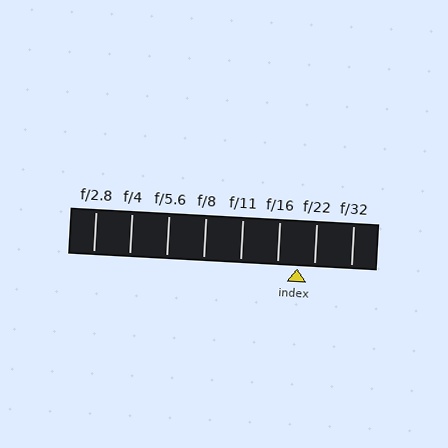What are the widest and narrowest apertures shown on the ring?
The widest aperture shown is f/2.8 and the narrowest is f/32.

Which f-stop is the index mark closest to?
The index mark is closest to f/22.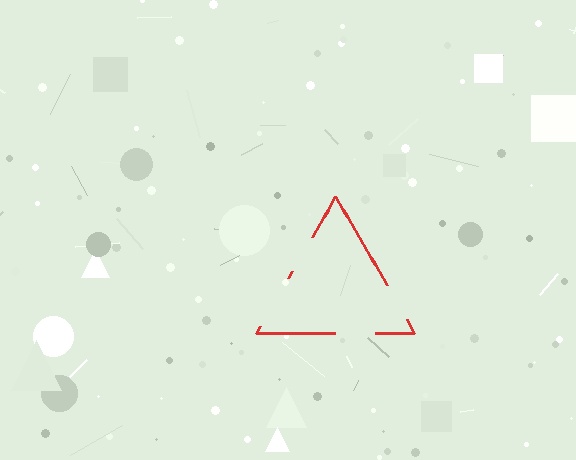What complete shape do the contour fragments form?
The contour fragments form a triangle.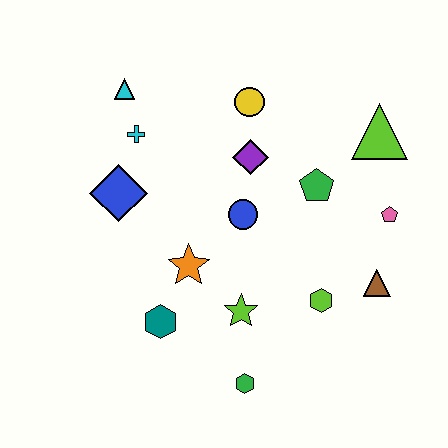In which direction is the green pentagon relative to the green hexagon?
The green pentagon is above the green hexagon.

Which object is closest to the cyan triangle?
The cyan cross is closest to the cyan triangle.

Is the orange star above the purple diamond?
No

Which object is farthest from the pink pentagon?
The cyan triangle is farthest from the pink pentagon.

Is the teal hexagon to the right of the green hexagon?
No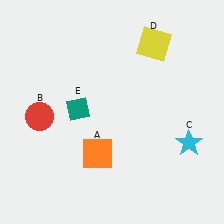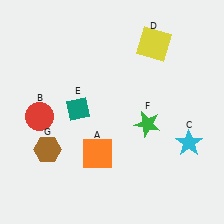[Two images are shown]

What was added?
A green star (F), a brown hexagon (G) were added in Image 2.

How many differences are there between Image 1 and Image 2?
There are 2 differences between the two images.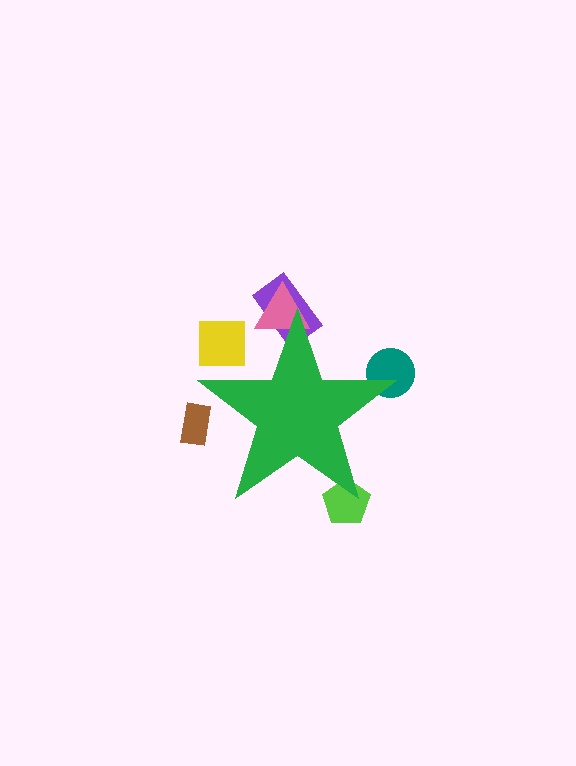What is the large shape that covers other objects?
A green star.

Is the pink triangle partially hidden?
Yes, the pink triangle is partially hidden behind the green star.